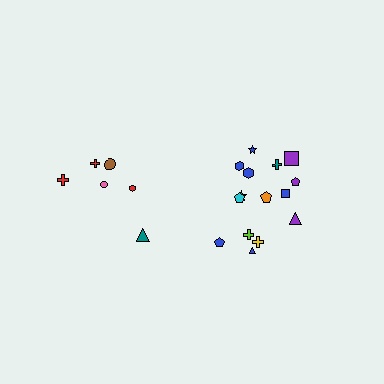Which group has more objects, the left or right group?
The right group.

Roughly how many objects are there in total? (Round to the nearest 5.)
Roughly 20 objects in total.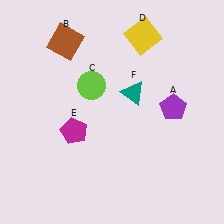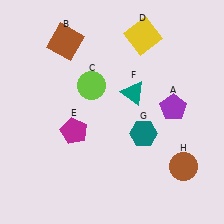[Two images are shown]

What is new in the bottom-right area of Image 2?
A teal hexagon (G) was added in the bottom-right area of Image 2.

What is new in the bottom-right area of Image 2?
A brown circle (H) was added in the bottom-right area of Image 2.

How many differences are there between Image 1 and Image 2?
There are 2 differences between the two images.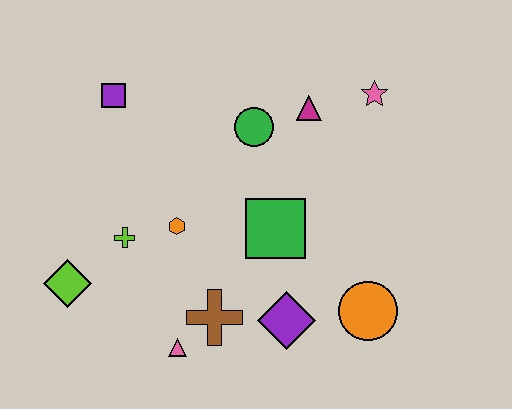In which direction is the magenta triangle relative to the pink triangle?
The magenta triangle is above the pink triangle.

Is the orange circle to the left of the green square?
No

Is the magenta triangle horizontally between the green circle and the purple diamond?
No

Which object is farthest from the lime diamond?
The pink star is farthest from the lime diamond.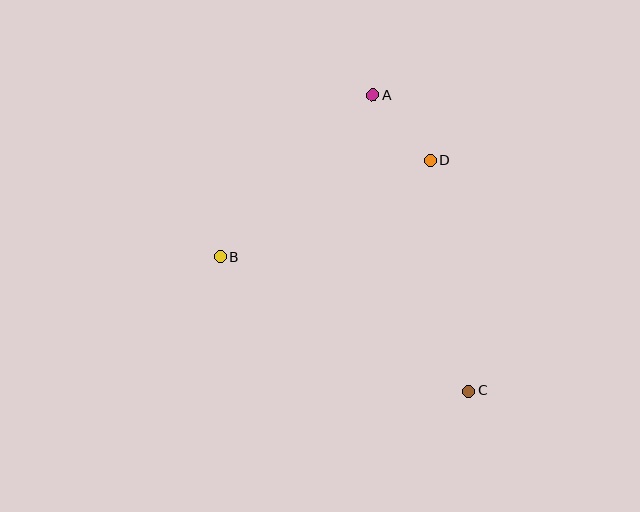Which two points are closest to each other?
Points A and D are closest to each other.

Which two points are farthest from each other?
Points A and C are farthest from each other.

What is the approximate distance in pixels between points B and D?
The distance between B and D is approximately 231 pixels.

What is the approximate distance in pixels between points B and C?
The distance between B and C is approximately 282 pixels.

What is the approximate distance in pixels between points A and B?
The distance between A and B is approximately 223 pixels.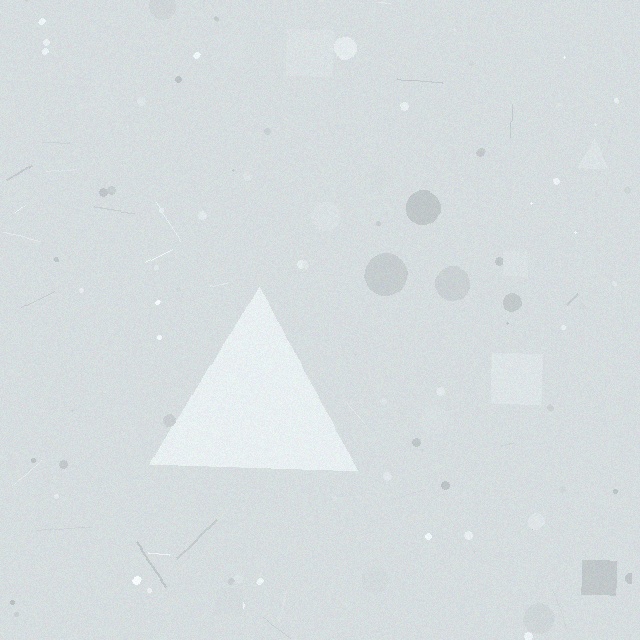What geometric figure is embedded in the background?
A triangle is embedded in the background.